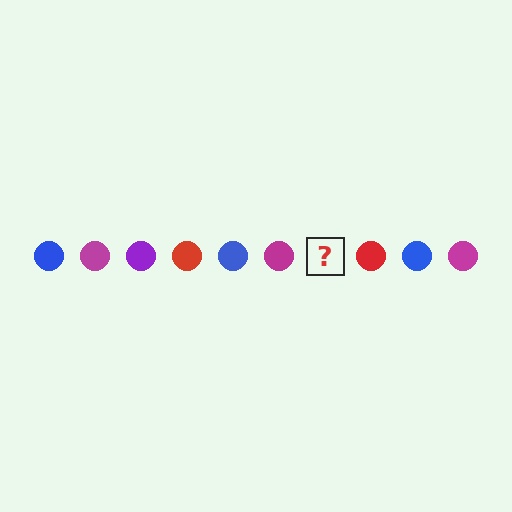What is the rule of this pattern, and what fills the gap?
The rule is that the pattern cycles through blue, magenta, purple, red circles. The gap should be filled with a purple circle.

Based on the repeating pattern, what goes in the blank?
The blank should be a purple circle.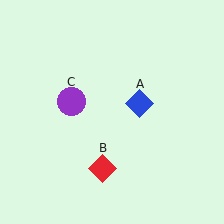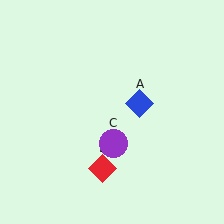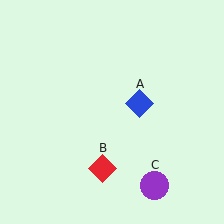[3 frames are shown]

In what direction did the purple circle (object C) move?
The purple circle (object C) moved down and to the right.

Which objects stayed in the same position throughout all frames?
Blue diamond (object A) and red diamond (object B) remained stationary.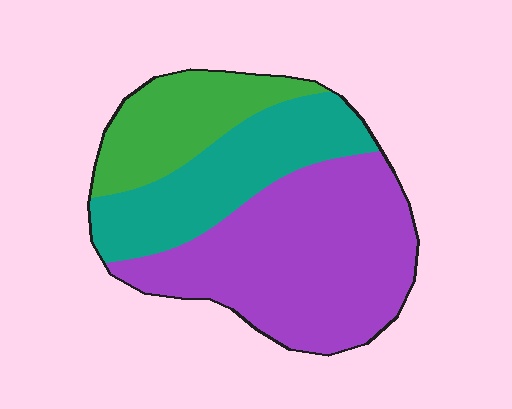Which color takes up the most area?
Purple, at roughly 50%.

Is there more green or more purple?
Purple.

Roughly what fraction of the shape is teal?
Teal covers about 30% of the shape.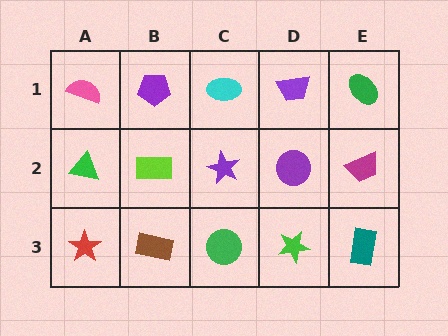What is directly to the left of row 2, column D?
A purple star.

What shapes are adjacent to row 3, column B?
A lime rectangle (row 2, column B), a red star (row 3, column A), a green circle (row 3, column C).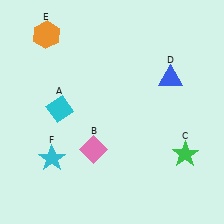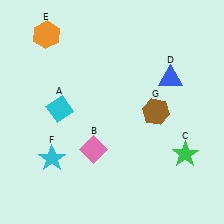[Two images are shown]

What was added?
A brown hexagon (G) was added in Image 2.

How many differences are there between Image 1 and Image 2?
There is 1 difference between the two images.